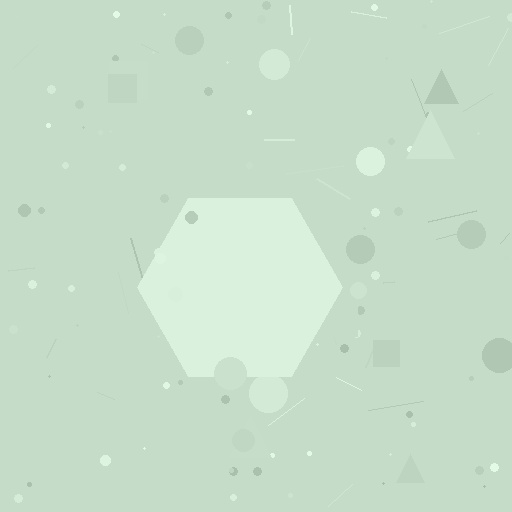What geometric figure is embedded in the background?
A hexagon is embedded in the background.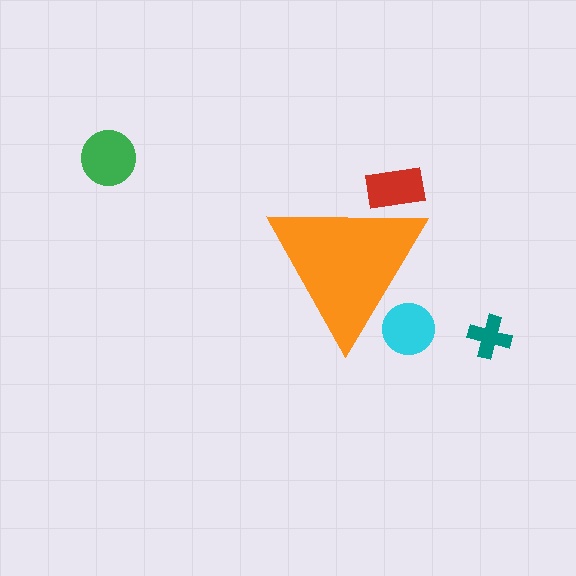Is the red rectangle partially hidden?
Yes, the red rectangle is partially hidden behind the orange triangle.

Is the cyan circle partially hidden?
Yes, the cyan circle is partially hidden behind the orange triangle.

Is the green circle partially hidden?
No, the green circle is fully visible.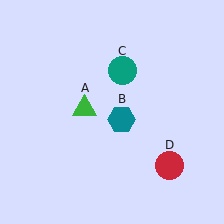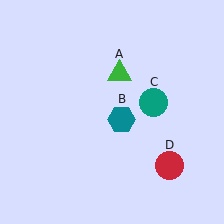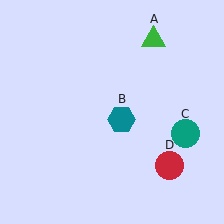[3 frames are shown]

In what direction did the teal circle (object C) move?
The teal circle (object C) moved down and to the right.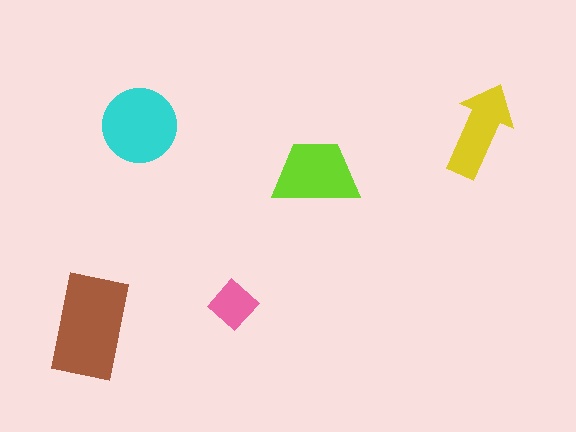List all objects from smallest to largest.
The pink diamond, the yellow arrow, the lime trapezoid, the cyan circle, the brown rectangle.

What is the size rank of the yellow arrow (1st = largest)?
4th.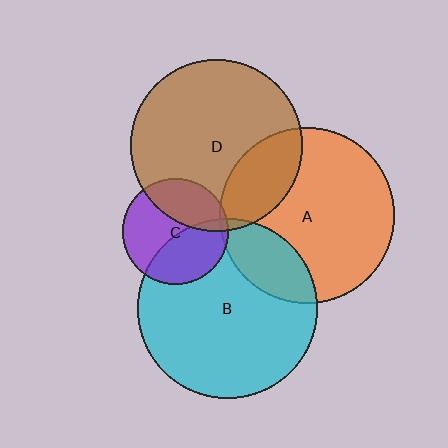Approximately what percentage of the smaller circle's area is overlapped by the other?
Approximately 25%.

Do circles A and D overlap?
Yes.